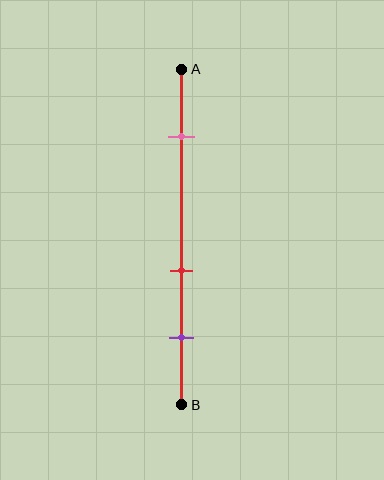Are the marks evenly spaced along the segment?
No, the marks are not evenly spaced.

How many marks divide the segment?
There are 3 marks dividing the segment.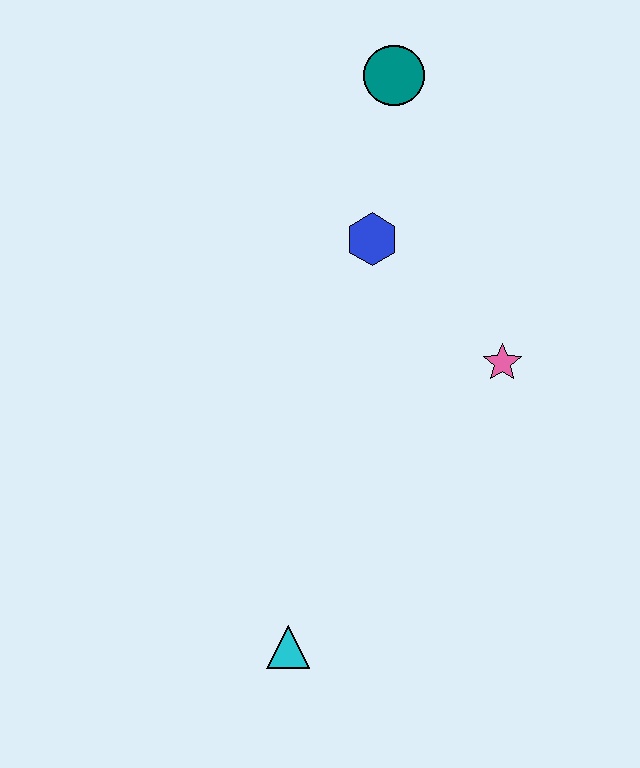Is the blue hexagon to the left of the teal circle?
Yes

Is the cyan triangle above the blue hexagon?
No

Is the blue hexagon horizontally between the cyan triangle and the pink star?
Yes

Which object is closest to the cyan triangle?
The pink star is closest to the cyan triangle.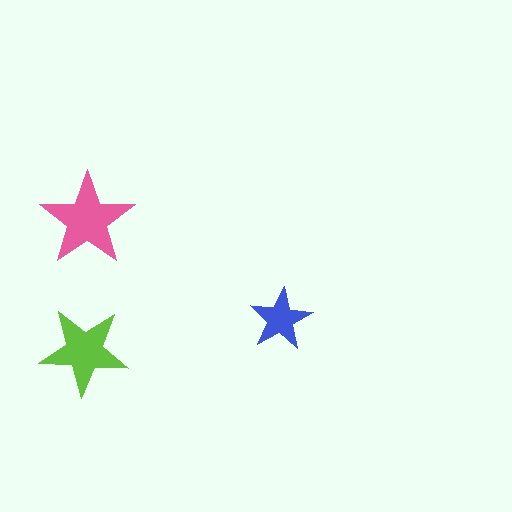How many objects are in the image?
There are 3 objects in the image.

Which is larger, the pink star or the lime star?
The pink one.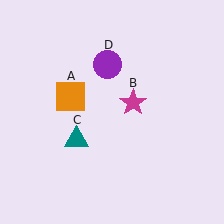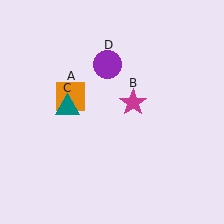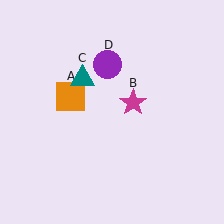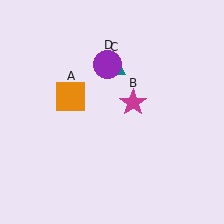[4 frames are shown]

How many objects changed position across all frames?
1 object changed position: teal triangle (object C).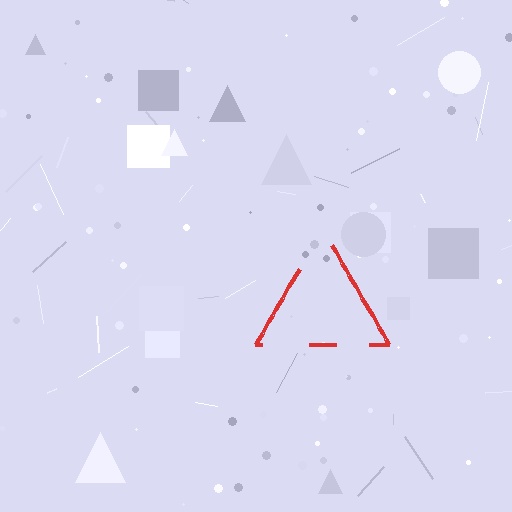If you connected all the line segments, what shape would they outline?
They would outline a triangle.